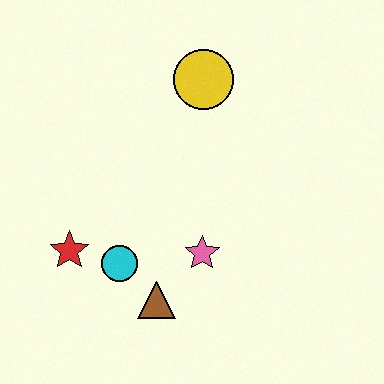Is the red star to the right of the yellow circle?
No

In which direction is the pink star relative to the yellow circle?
The pink star is below the yellow circle.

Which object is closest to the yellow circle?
The pink star is closest to the yellow circle.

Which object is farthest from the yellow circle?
The brown triangle is farthest from the yellow circle.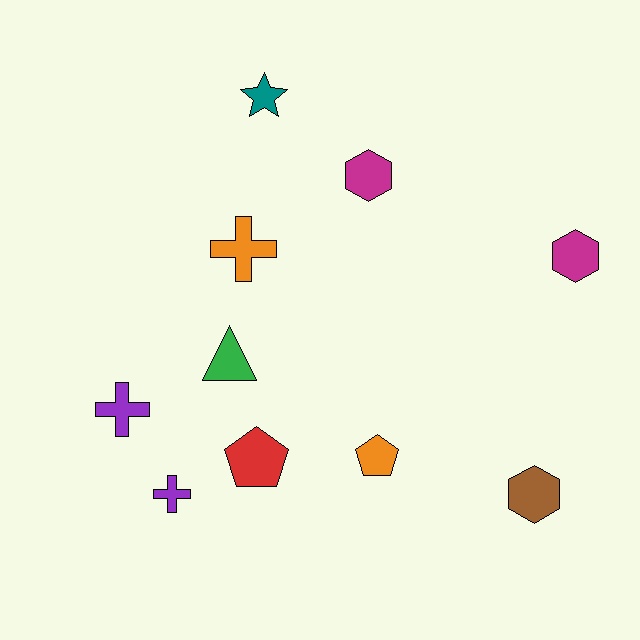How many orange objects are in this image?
There are 2 orange objects.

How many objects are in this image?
There are 10 objects.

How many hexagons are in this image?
There are 3 hexagons.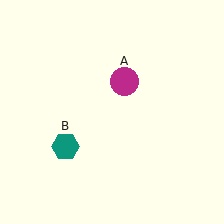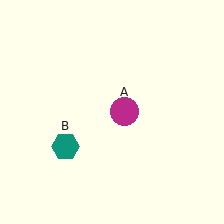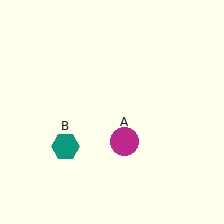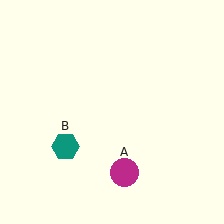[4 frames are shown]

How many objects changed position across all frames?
1 object changed position: magenta circle (object A).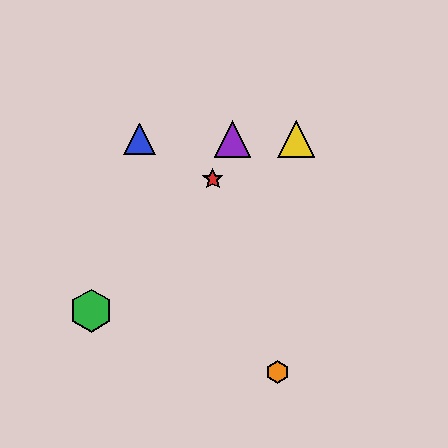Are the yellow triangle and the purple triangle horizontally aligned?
Yes, both are at y≈139.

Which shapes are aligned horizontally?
The blue triangle, the yellow triangle, the purple triangle are aligned horizontally.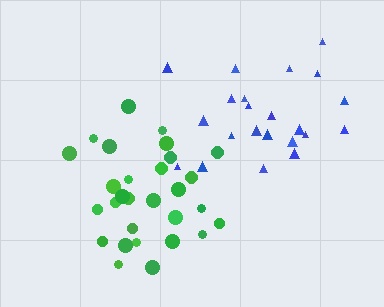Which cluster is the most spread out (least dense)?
Blue.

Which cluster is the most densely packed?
Green.